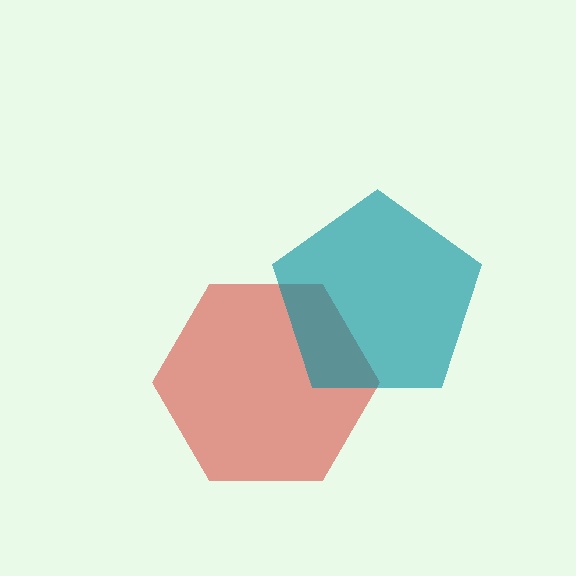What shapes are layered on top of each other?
The layered shapes are: a red hexagon, a teal pentagon.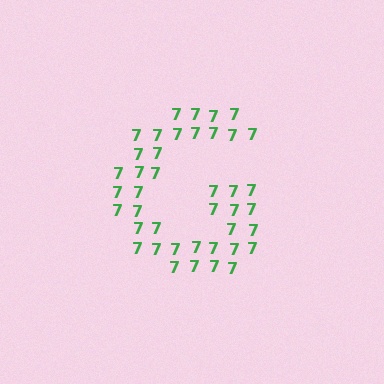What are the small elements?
The small elements are digit 7's.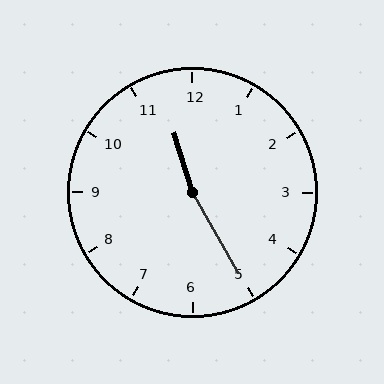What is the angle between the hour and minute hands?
Approximately 168 degrees.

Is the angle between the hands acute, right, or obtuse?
It is obtuse.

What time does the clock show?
11:25.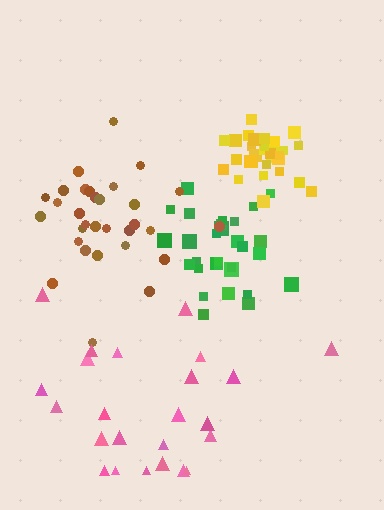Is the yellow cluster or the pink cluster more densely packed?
Yellow.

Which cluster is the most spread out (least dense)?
Pink.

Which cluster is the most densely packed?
Yellow.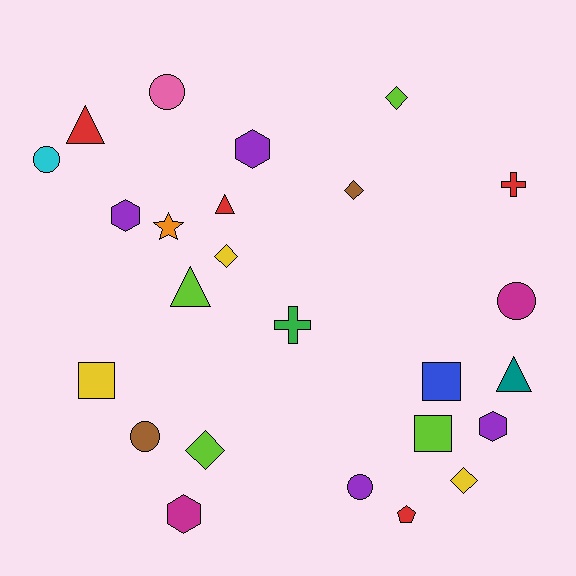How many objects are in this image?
There are 25 objects.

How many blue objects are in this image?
There is 1 blue object.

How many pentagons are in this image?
There is 1 pentagon.